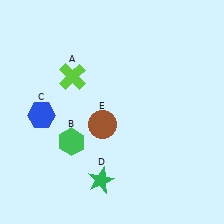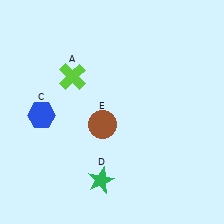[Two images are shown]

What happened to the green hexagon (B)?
The green hexagon (B) was removed in Image 2. It was in the bottom-left area of Image 1.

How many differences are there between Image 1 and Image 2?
There is 1 difference between the two images.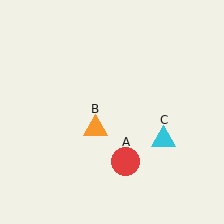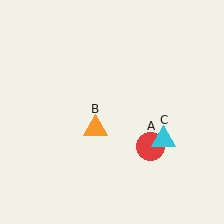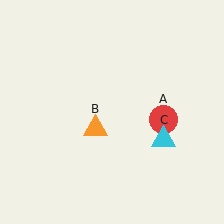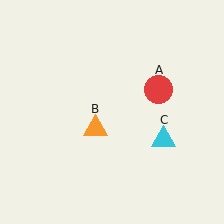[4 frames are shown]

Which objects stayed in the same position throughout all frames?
Orange triangle (object B) and cyan triangle (object C) remained stationary.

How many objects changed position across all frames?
1 object changed position: red circle (object A).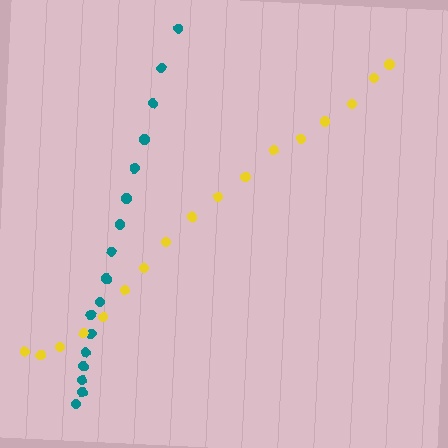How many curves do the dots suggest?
There are 2 distinct paths.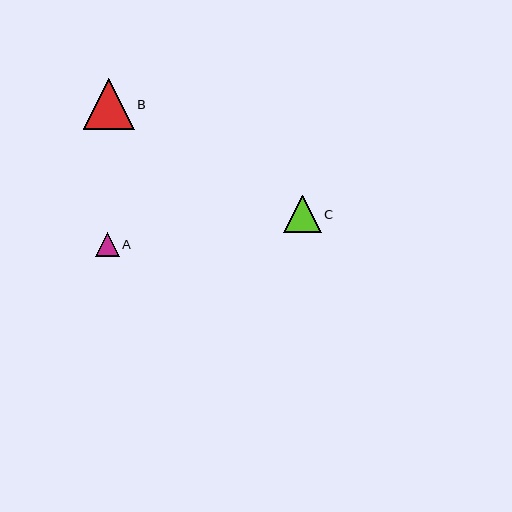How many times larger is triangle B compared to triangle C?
Triangle B is approximately 1.4 times the size of triangle C.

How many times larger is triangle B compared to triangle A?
Triangle B is approximately 2.2 times the size of triangle A.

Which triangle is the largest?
Triangle B is the largest with a size of approximately 51 pixels.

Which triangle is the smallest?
Triangle A is the smallest with a size of approximately 23 pixels.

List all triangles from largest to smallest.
From largest to smallest: B, C, A.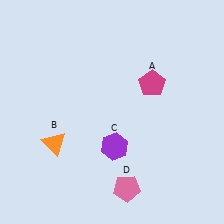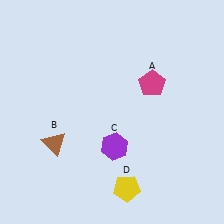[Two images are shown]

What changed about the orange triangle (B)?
In Image 1, B is orange. In Image 2, it changed to brown.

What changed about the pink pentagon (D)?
In Image 1, D is pink. In Image 2, it changed to yellow.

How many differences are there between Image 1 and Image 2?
There are 2 differences between the two images.